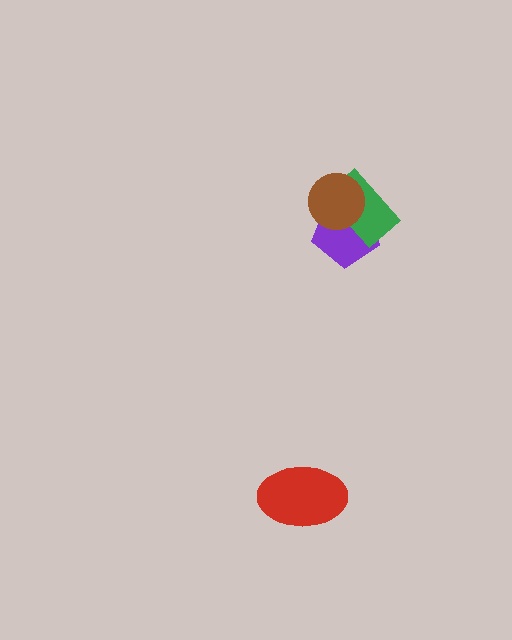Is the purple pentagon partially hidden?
Yes, it is partially covered by another shape.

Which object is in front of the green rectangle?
The brown circle is in front of the green rectangle.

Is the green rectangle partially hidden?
Yes, it is partially covered by another shape.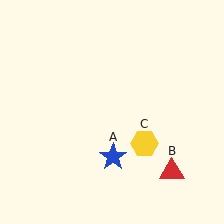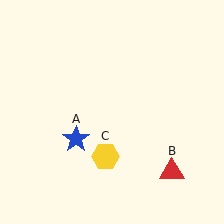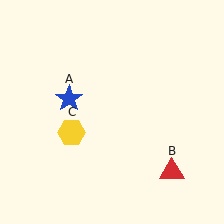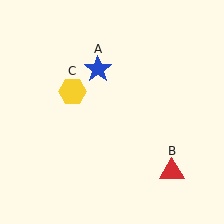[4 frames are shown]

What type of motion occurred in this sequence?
The blue star (object A), yellow hexagon (object C) rotated clockwise around the center of the scene.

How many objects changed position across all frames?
2 objects changed position: blue star (object A), yellow hexagon (object C).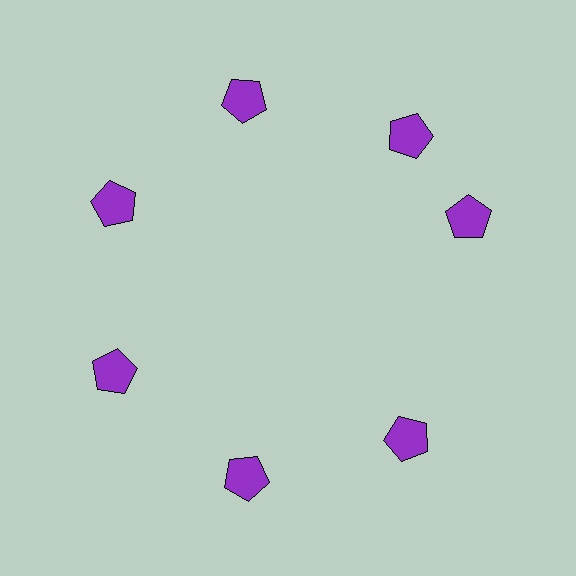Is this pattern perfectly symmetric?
No. The 7 purple pentagons are arranged in a ring, but one element near the 3 o'clock position is rotated out of alignment along the ring, breaking the 7-fold rotational symmetry.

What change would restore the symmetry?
The symmetry would be restored by rotating it back into even spacing with its neighbors so that all 7 pentagons sit at equal angles and equal distance from the center.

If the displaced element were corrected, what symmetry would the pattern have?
It would have 7-fold rotational symmetry — the pattern would map onto itself every 51 degrees.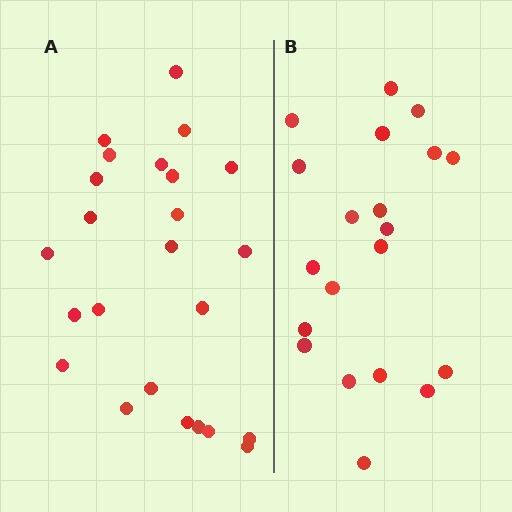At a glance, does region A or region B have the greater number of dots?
Region A (the left region) has more dots.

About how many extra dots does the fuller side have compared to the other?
Region A has about 4 more dots than region B.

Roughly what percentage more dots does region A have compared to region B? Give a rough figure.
About 20% more.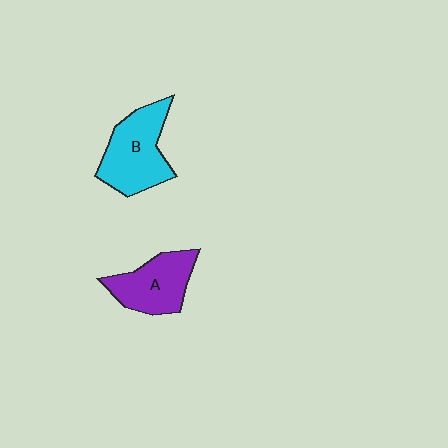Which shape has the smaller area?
Shape A (purple).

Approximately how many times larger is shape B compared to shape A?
Approximately 1.2 times.